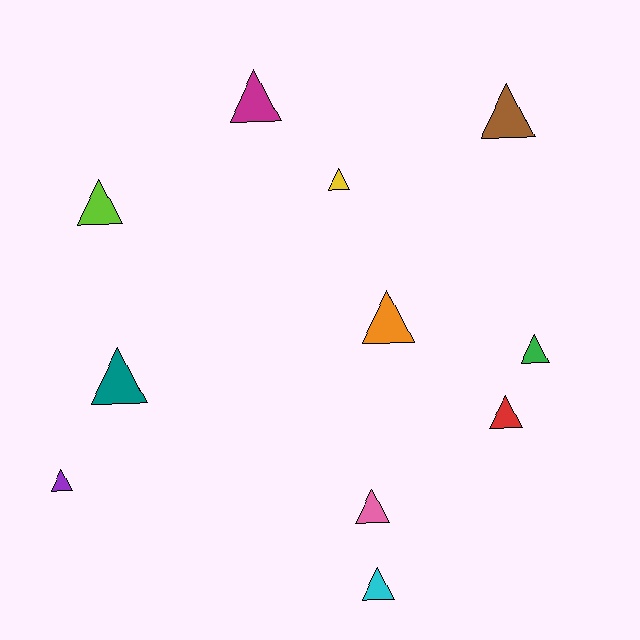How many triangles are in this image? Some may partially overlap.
There are 11 triangles.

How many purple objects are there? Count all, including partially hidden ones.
There is 1 purple object.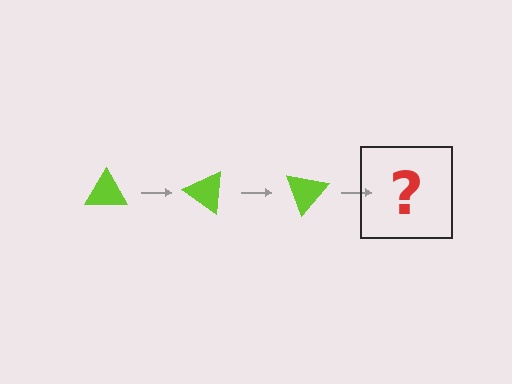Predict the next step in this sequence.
The next step is a lime triangle rotated 105 degrees.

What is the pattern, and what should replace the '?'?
The pattern is that the triangle rotates 35 degrees each step. The '?' should be a lime triangle rotated 105 degrees.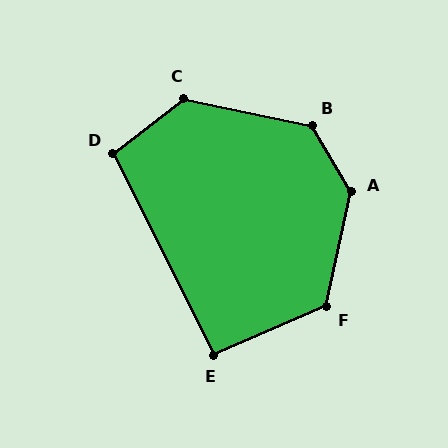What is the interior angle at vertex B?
Approximately 133 degrees (obtuse).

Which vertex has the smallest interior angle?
E, at approximately 93 degrees.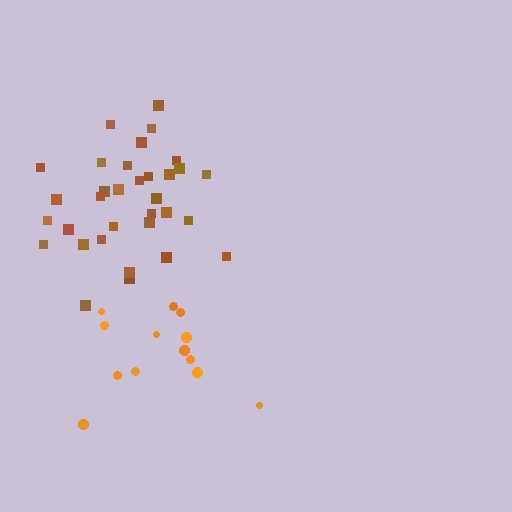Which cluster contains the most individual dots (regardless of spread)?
Brown (34).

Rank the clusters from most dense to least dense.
brown, orange.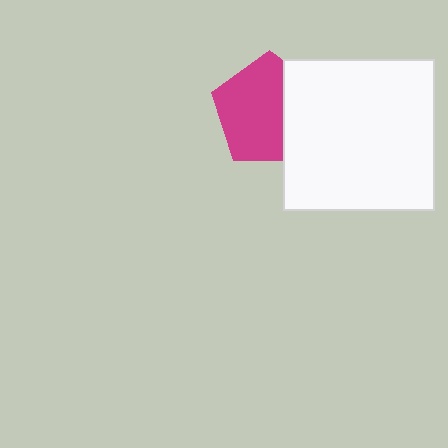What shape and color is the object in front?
The object in front is a white square.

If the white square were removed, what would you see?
You would see the complete magenta pentagon.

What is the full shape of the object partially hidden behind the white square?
The partially hidden object is a magenta pentagon.